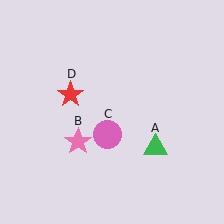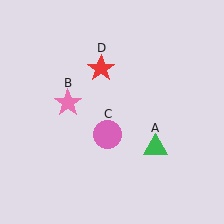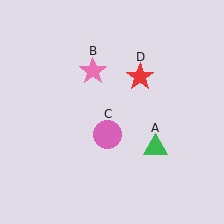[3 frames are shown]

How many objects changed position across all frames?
2 objects changed position: pink star (object B), red star (object D).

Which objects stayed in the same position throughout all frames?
Green triangle (object A) and pink circle (object C) remained stationary.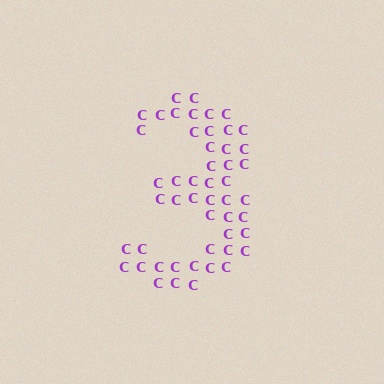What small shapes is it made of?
It is made of small letter C's.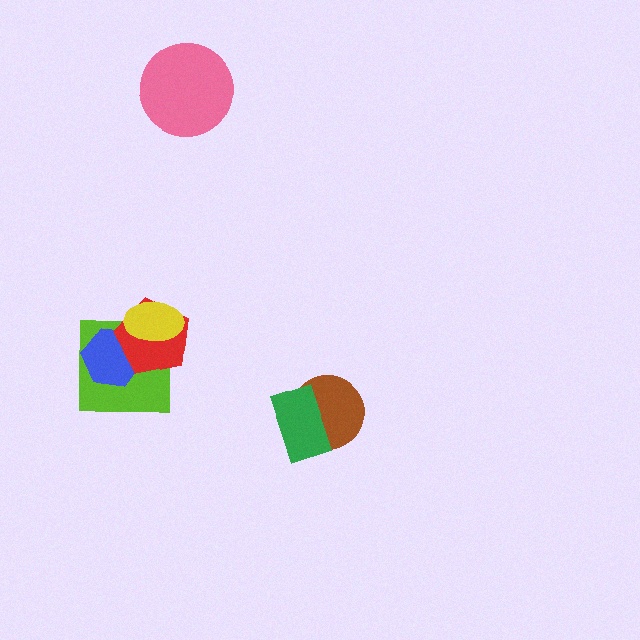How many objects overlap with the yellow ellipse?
3 objects overlap with the yellow ellipse.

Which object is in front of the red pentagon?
The yellow ellipse is in front of the red pentagon.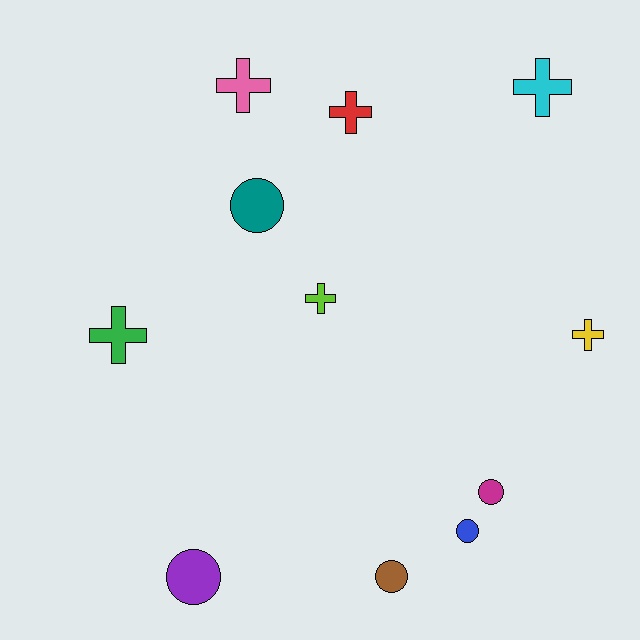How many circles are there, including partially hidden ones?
There are 5 circles.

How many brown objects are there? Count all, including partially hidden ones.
There is 1 brown object.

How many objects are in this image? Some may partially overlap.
There are 11 objects.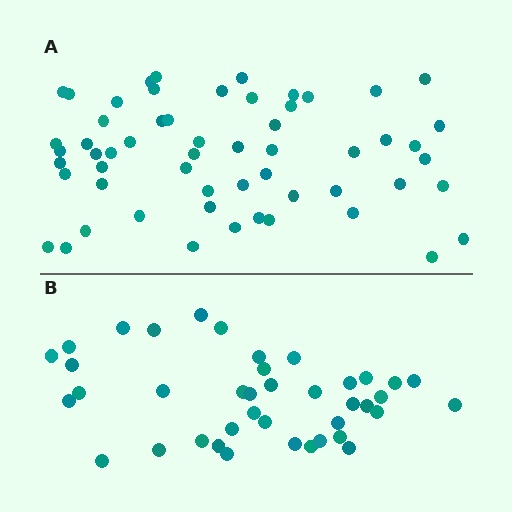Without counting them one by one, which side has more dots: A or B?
Region A (the top region) has more dots.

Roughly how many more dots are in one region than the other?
Region A has approximately 15 more dots than region B.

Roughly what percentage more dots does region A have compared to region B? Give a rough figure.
About 40% more.